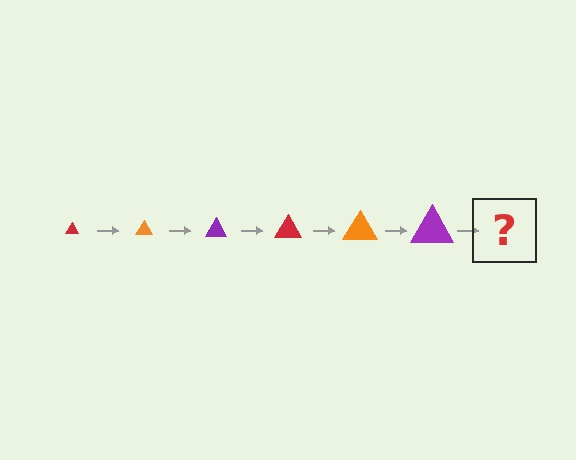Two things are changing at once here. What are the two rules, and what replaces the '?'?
The two rules are that the triangle grows larger each step and the color cycles through red, orange, and purple. The '?' should be a red triangle, larger than the previous one.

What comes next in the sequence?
The next element should be a red triangle, larger than the previous one.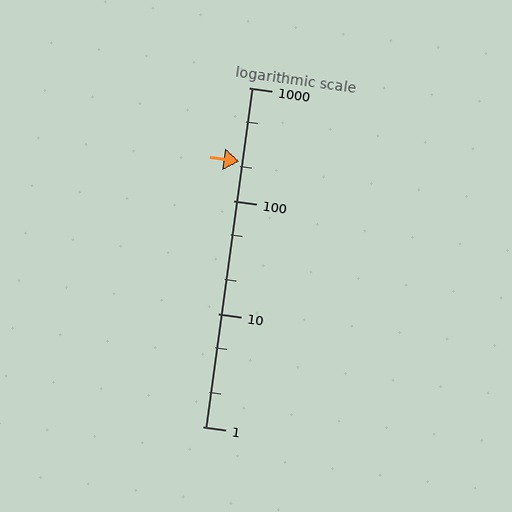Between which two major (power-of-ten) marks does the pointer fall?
The pointer is between 100 and 1000.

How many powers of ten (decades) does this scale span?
The scale spans 3 decades, from 1 to 1000.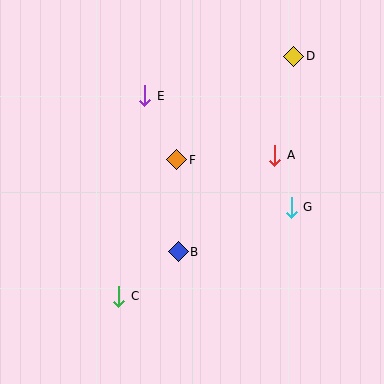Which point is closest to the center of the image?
Point F at (177, 160) is closest to the center.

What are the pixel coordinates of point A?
Point A is at (274, 155).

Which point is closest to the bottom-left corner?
Point C is closest to the bottom-left corner.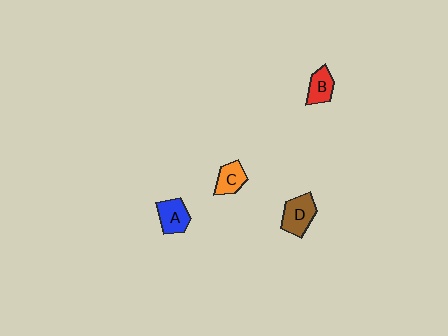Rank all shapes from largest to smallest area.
From largest to smallest: D (brown), A (blue), C (orange), B (red).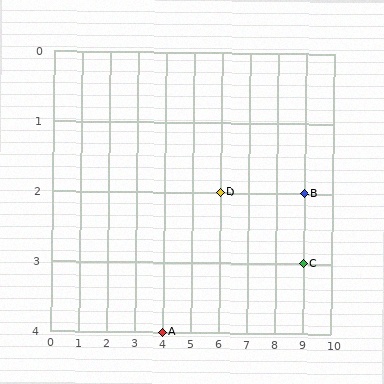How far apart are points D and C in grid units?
Points D and C are 3 columns and 1 row apart (about 3.2 grid units diagonally).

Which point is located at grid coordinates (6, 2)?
Point D is at (6, 2).